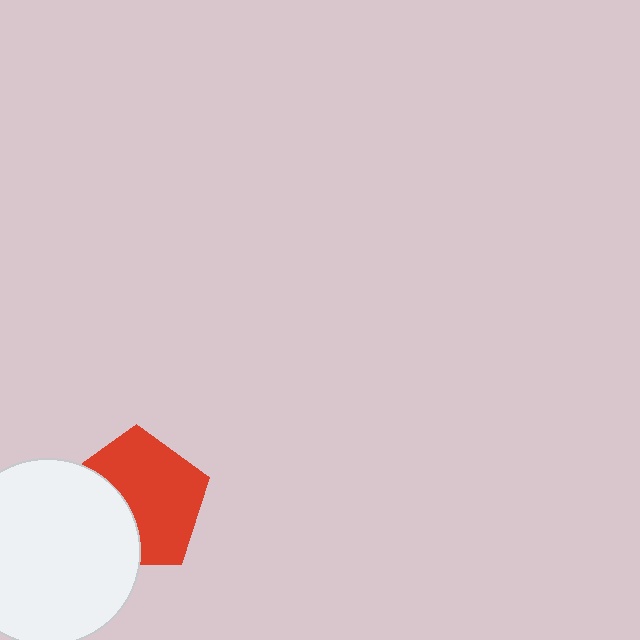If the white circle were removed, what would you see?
You would see the complete red pentagon.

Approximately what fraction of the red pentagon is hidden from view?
Roughly 36% of the red pentagon is hidden behind the white circle.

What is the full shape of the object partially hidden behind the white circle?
The partially hidden object is a red pentagon.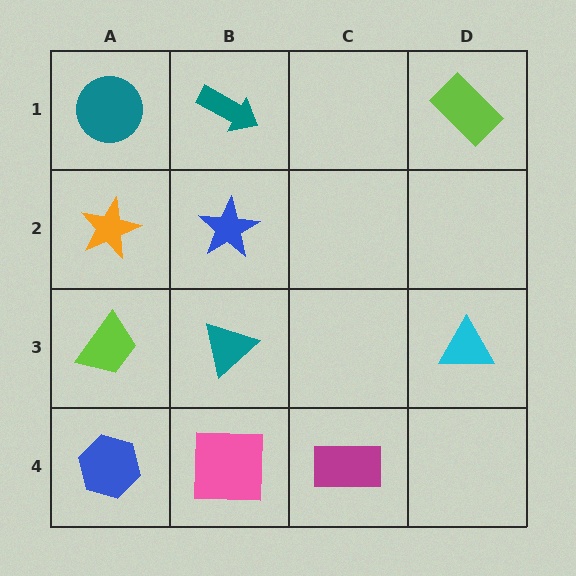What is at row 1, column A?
A teal circle.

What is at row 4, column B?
A pink square.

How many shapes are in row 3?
3 shapes.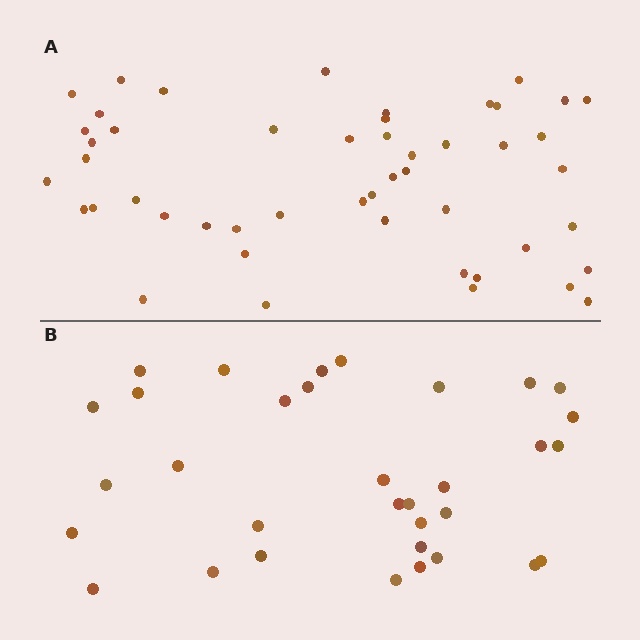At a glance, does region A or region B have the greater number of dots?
Region A (the top region) has more dots.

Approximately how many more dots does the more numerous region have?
Region A has approximately 15 more dots than region B.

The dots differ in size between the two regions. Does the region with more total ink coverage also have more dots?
No. Region B has more total ink coverage because its dots are larger, but region A actually contains more individual dots. Total area can be misleading — the number of items is what matters here.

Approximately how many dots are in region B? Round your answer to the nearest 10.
About 30 dots. (The exact count is 33, which rounds to 30.)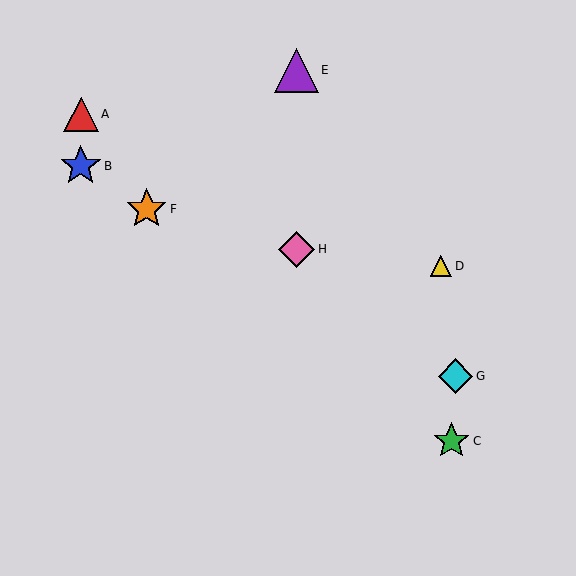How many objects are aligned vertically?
2 objects (E, H) are aligned vertically.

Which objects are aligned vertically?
Objects E, H are aligned vertically.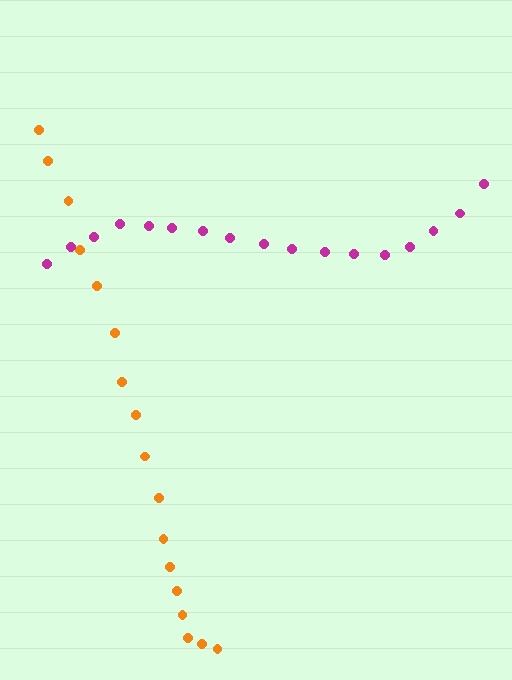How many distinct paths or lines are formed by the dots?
There are 2 distinct paths.